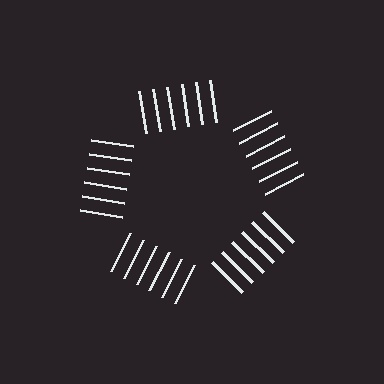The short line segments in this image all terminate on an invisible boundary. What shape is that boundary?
An illusory pentagon — the line segments terminate on its edges but no continuous stroke is drawn.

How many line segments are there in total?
30 — 6 along each of the 5 edges.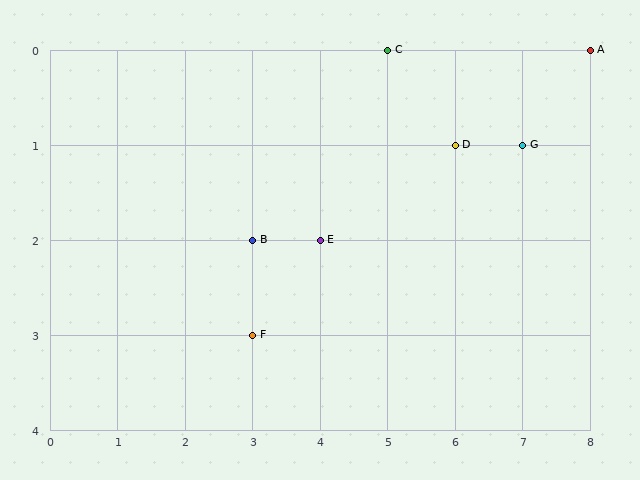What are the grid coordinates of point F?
Point F is at grid coordinates (3, 3).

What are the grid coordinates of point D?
Point D is at grid coordinates (6, 1).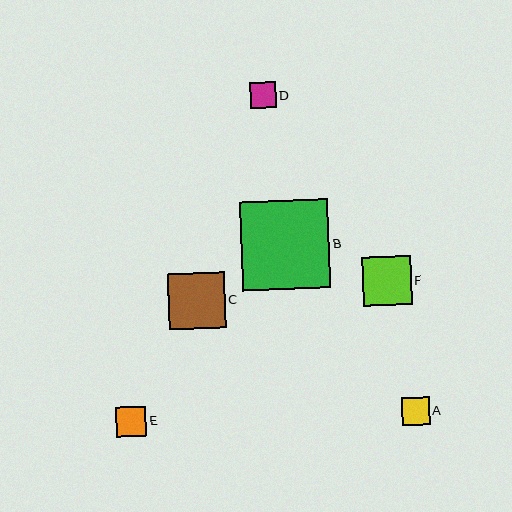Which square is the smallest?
Square D is the smallest with a size of approximately 26 pixels.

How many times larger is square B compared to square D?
Square B is approximately 3.4 times the size of square D.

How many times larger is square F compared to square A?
Square F is approximately 1.8 times the size of square A.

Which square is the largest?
Square B is the largest with a size of approximately 89 pixels.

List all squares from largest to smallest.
From largest to smallest: B, C, F, E, A, D.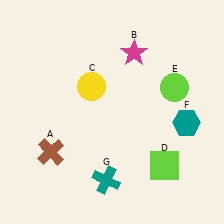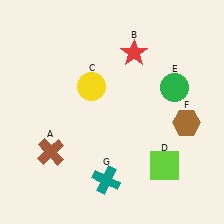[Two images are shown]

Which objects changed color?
B changed from magenta to red. E changed from lime to green. F changed from teal to brown.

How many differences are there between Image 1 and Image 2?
There are 3 differences between the two images.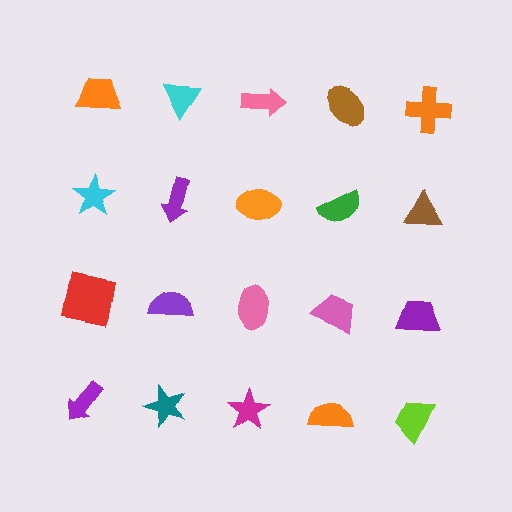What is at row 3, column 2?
A purple semicircle.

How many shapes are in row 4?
5 shapes.